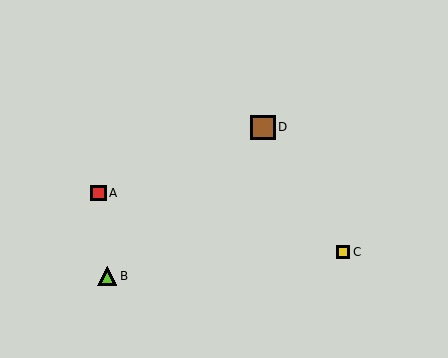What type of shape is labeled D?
Shape D is a brown square.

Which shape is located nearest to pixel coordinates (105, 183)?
The red square (labeled A) at (98, 193) is nearest to that location.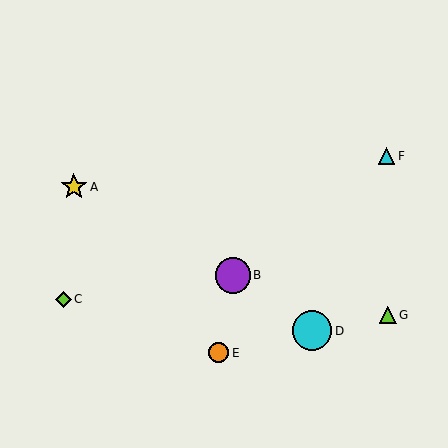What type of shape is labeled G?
Shape G is a lime triangle.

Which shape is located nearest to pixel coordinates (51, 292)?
The lime diamond (labeled C) at (63, 299) is nearest to that location.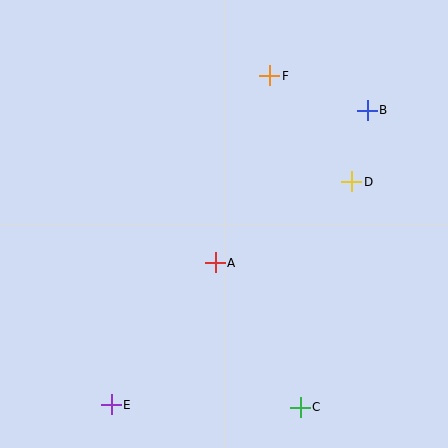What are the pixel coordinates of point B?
Point B is at (367, 110).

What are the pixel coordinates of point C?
Point C is at (300, 407).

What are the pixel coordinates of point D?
Point D is at (352, 182).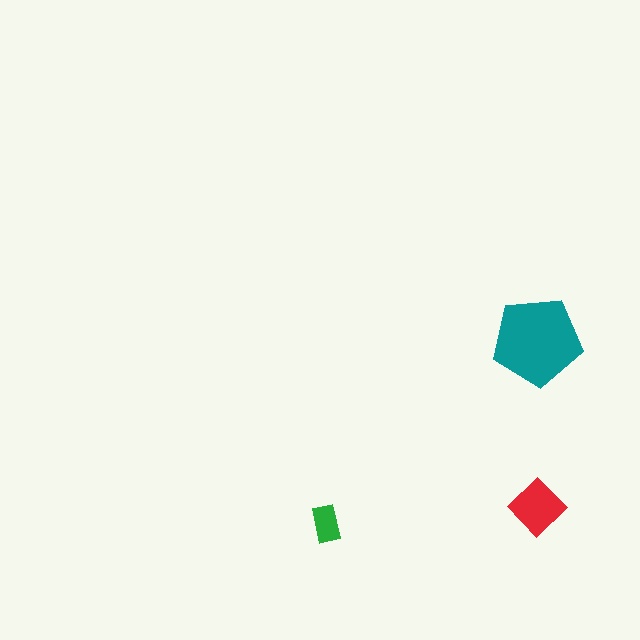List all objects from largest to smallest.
The teal pentagon, the red diamond, the green rectangle.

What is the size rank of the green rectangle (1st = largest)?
3rd.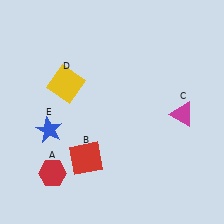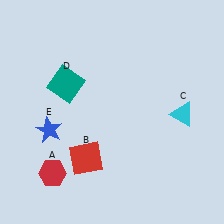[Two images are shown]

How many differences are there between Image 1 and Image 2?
There are 2 differences between the two images.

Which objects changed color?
C changed from magenta to cyan. D changed from yellow to teal.